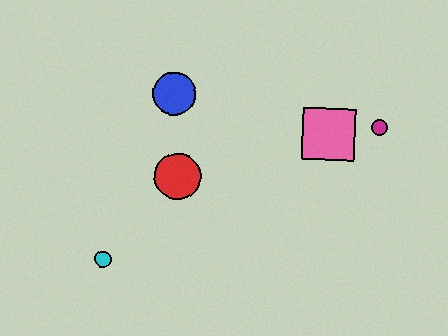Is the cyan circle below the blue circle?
Yes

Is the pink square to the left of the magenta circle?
Yes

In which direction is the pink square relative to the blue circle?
The pink square is to the right of the blue circle.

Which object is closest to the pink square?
The magenta circle is closest to the pink square.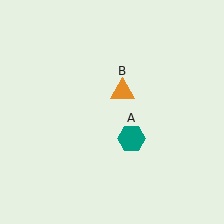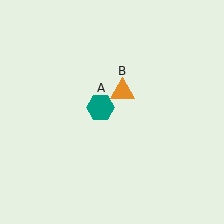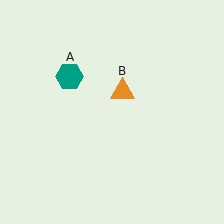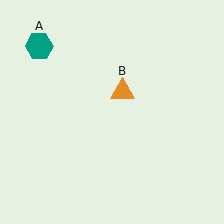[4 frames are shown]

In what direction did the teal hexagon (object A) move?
The teal hexagon (object A) moved up and to the left.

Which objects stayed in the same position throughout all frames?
Orange triangle (object B) remained stationary.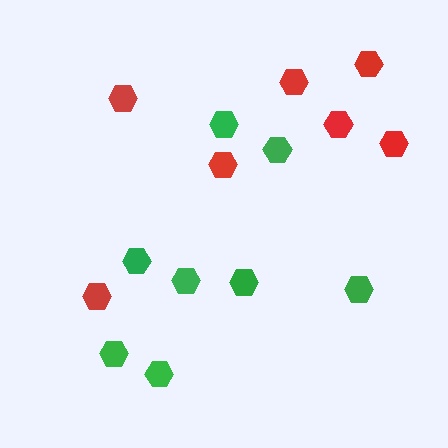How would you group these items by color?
There are 2 groups: one group of red hexagons (7) and one group of green hexagons (8).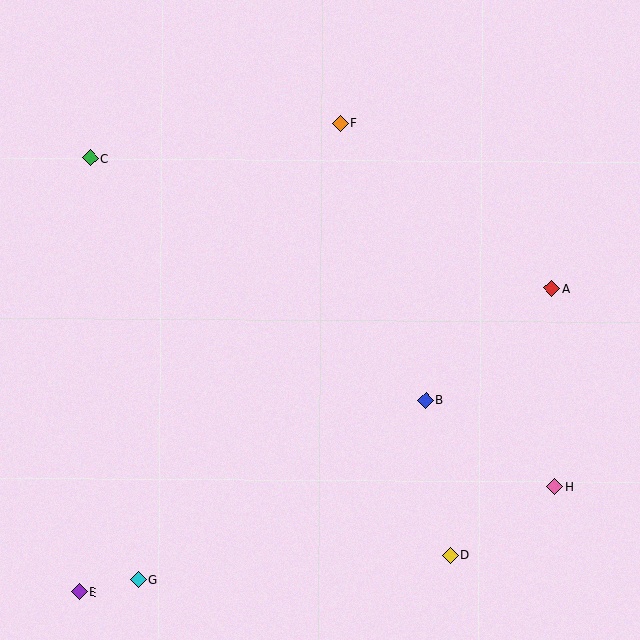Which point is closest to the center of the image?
Point B at (426, 400) is closest to the center.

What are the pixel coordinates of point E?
Point E is at (80, 592).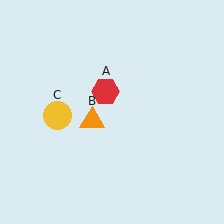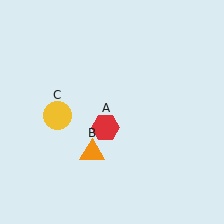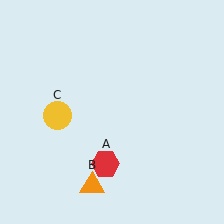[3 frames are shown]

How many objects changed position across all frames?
2 objects changed position: red hexagon (object A), orange triangle (object B).